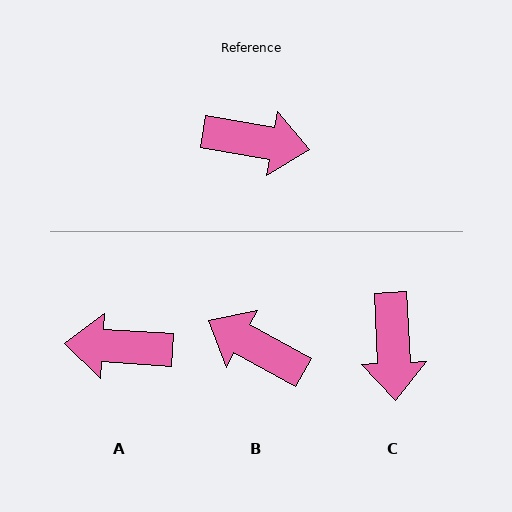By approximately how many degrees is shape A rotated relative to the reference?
Approximately 174 degrees clockwise.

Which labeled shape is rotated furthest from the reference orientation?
A, about 174 degrees away.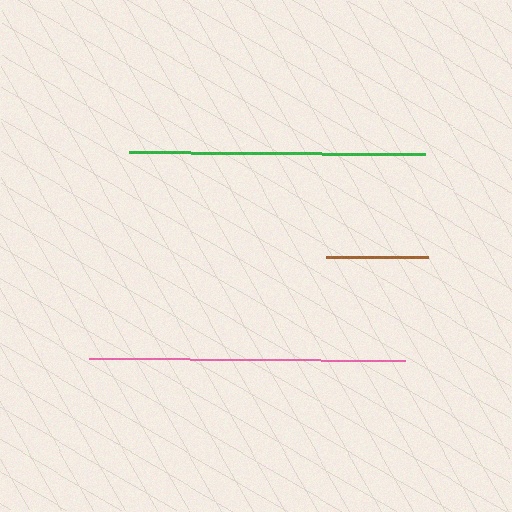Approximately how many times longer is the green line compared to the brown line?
The green line is approximately 2.9 times the length of the brown line.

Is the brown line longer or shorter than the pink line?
The pink line is longer than the brown line.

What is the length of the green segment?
The green segment is approximately 297 pixels long.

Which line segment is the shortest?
The brown line is the shortest at approximately 102 pixels.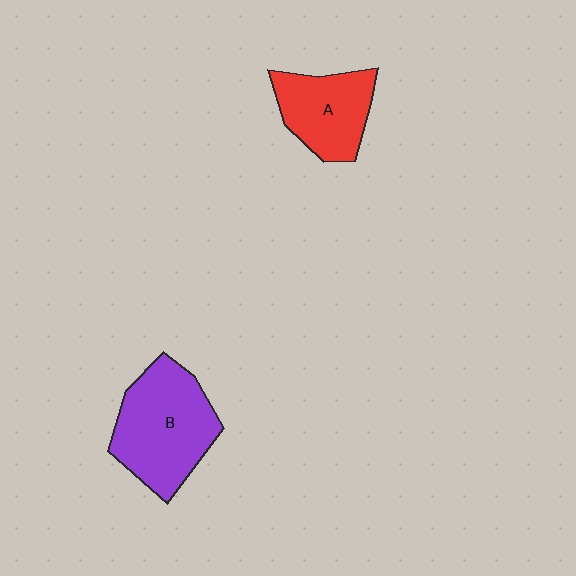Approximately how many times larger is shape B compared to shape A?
Approximately 1.4 times.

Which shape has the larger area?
Shape B (purple).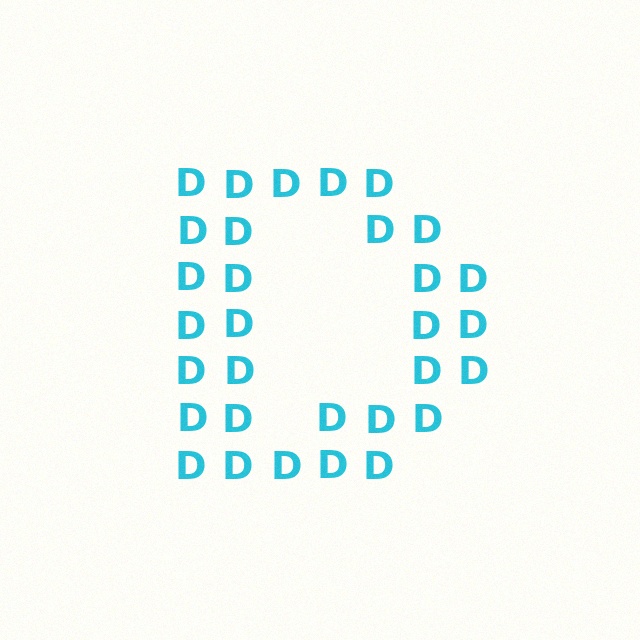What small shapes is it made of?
It is made of small letter D's.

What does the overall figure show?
The overall figure shows the letter D.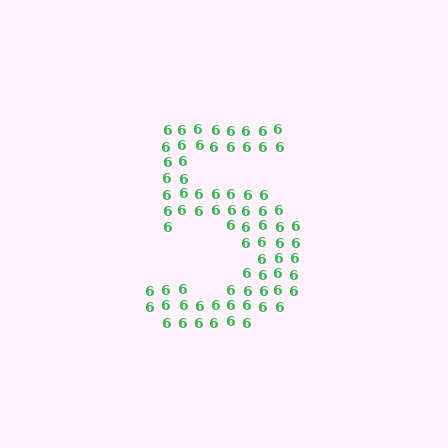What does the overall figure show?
The overall figure shows the digit 5.